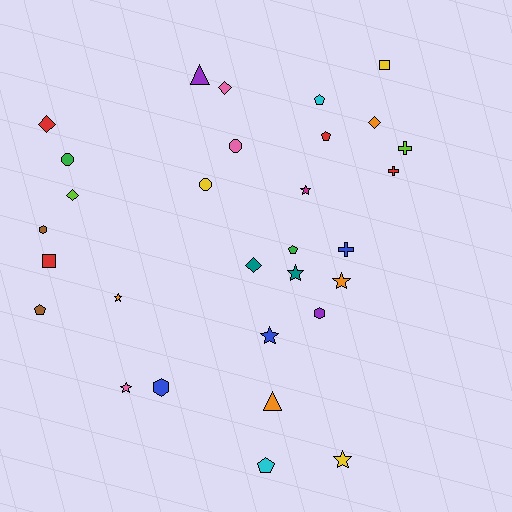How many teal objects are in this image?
There are 2 teal objects.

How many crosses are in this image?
There are 3 crosses.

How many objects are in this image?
There are 30 objects.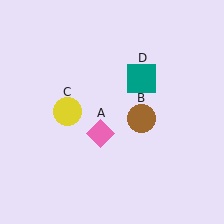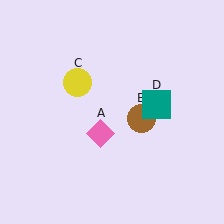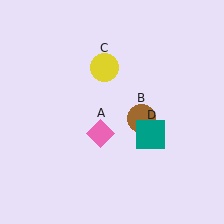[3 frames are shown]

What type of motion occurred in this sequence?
The yellow circle (object C), teal square (object D) rotated clockwise around the center of the scene.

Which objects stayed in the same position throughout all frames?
Pink diamond (object A) and brown circle (object B) remained stationary.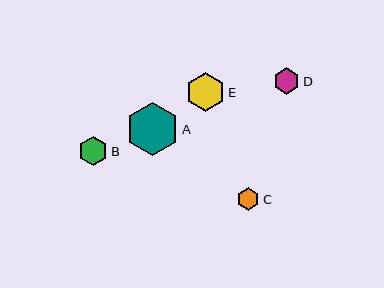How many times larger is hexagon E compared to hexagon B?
Hexagon E is approximately 1.3 times the size of hexagon B.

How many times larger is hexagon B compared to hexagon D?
Hexagon B is approximately 1.1 times the size of hexagon D.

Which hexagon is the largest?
Hexagon A is the largest with a size of approximately 53 pixels.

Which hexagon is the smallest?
Hexagon C is the smallest with a size of approximately 23 pixels.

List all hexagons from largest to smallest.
From largest to smallest: A, E, B, D, C.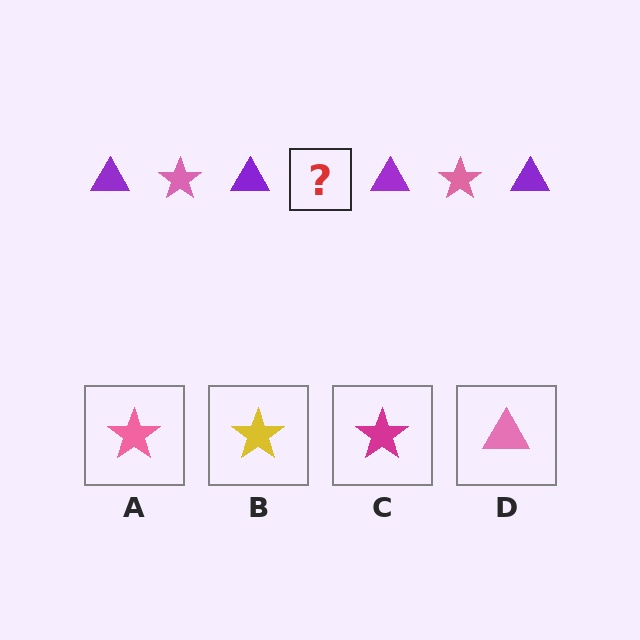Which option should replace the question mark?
Option A.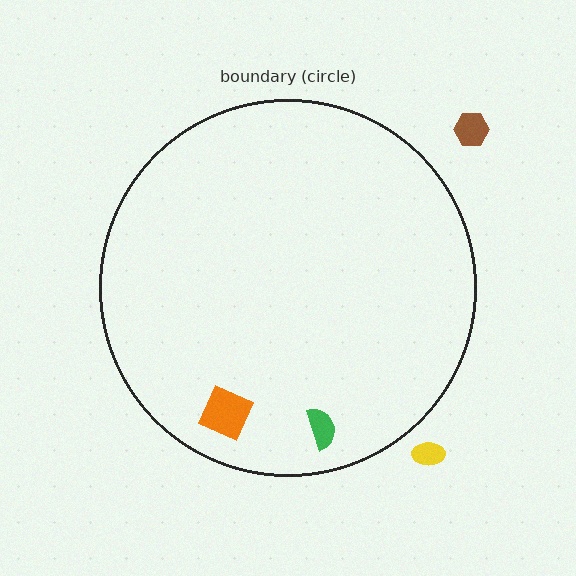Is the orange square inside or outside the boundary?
Inside.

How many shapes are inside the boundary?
2 inside, 2 outside.